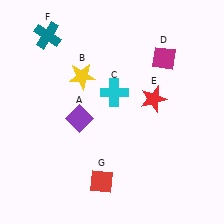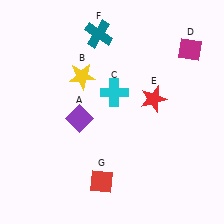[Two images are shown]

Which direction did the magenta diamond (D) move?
The magenta diamond (D) moved right.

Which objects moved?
The objects that moved are: the magenta diamond (D), the teal cross (F).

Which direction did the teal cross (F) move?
The teal cross (F) moved right.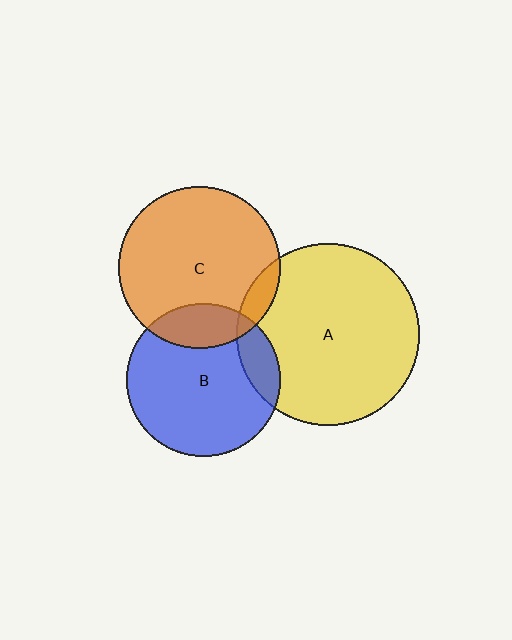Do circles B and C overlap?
Yes.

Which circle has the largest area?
Circle A (yellow).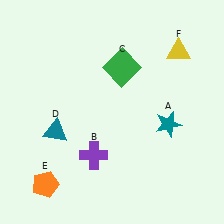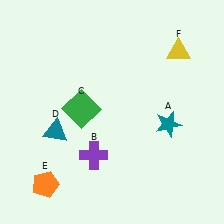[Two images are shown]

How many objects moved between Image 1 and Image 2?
1 object moved between the two images.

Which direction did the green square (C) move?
The green square (C) moved down.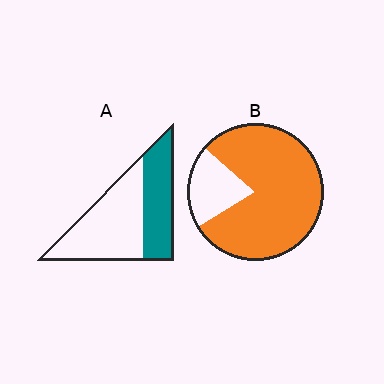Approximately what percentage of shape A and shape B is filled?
A is approximately 40% and B is approximately 80%.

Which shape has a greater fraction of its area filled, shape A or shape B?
Shape B.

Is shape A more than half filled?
No.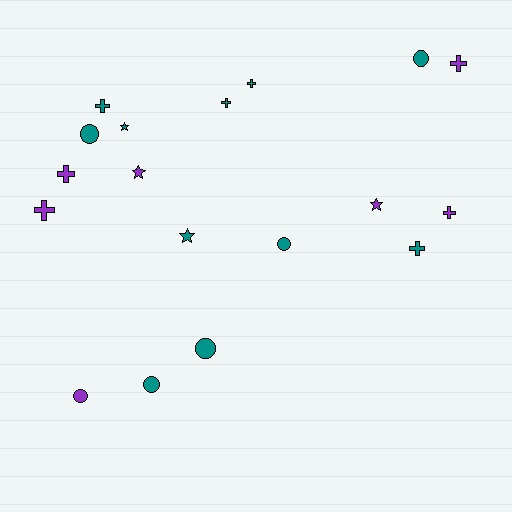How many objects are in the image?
There are 18 objects.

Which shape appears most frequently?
Cross, with 8 objects.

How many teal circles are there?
There are 5 teal circles.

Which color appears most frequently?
Teal, with 11 objects.